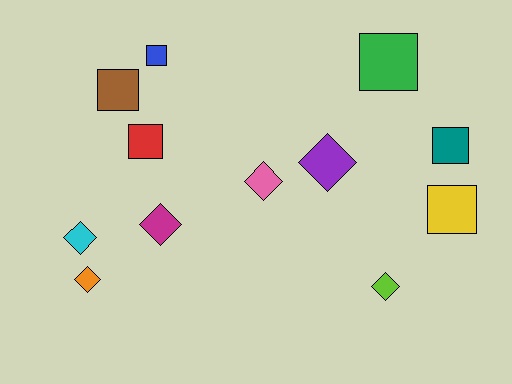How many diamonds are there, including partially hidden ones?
There are 6 diamonds.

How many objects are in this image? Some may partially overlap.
There are 12 objects.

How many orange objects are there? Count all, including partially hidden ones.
There is 1 orange object.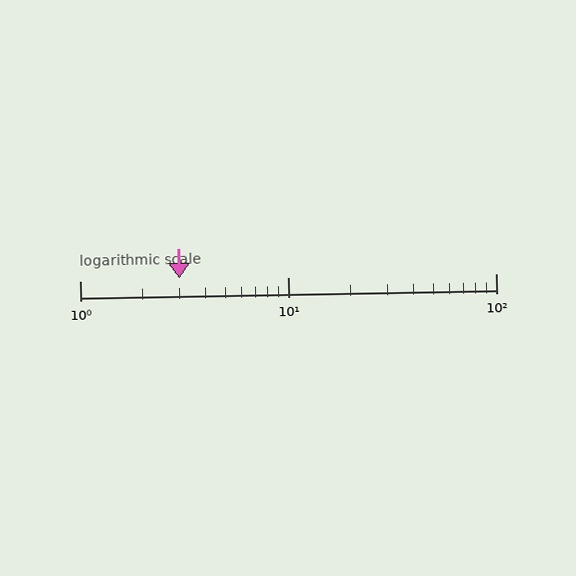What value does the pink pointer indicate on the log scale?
The pointer indicates approximately 3.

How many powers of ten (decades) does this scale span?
The scale spans 2 decades, from 1 to 100.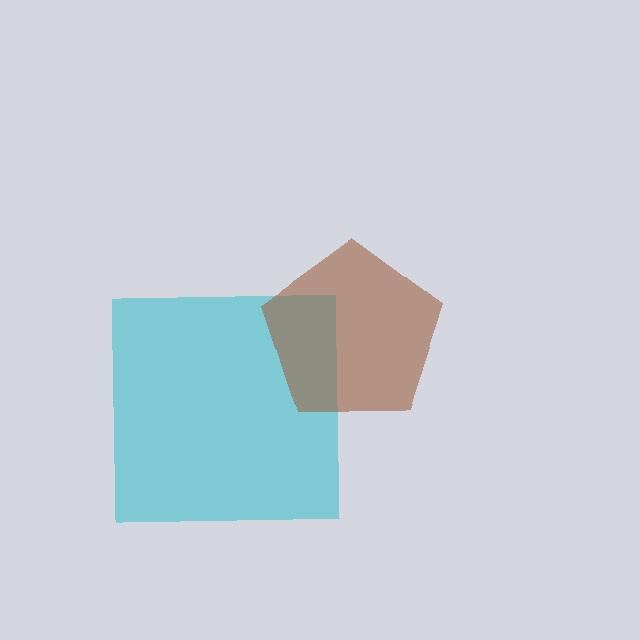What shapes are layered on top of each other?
The layered shapes are: a cyan square, a brown pentagon.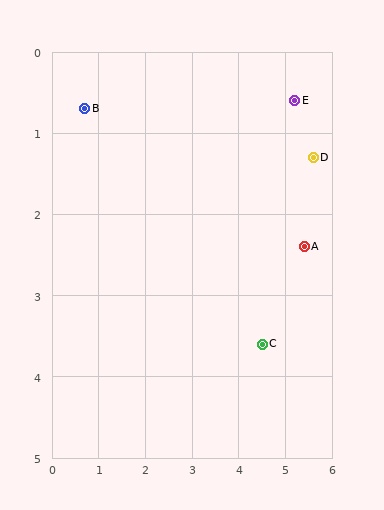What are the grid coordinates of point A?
Point A is at approximately (5.4, 2.4).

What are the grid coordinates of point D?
Point D is at approximately (5.6, 1.3).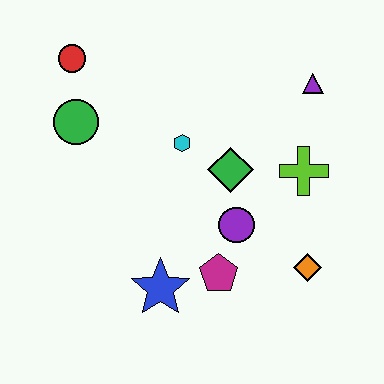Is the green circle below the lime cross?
No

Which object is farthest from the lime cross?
The red circle is farthest from the lime cross.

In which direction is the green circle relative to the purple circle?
The green circle is to the left of the purple circle.